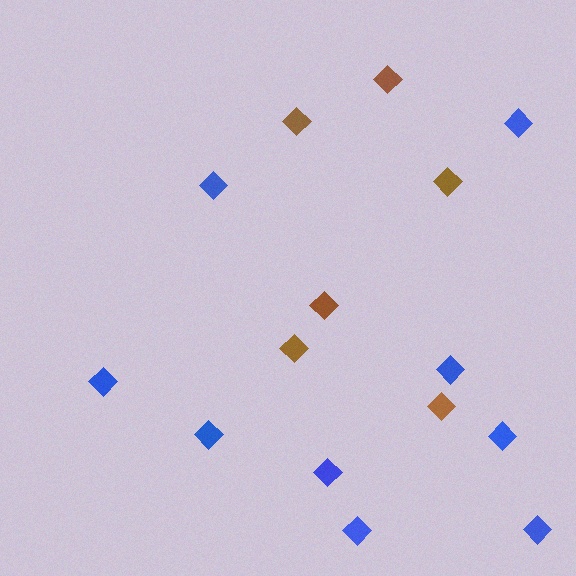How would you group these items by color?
There are 2 groups: one group of blue diamonds (9) and one group of brown diamonds (6).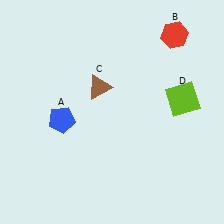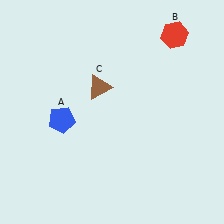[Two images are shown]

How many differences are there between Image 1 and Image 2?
There is 1 difference between the two images.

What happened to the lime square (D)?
The lime square (D) was removed in Image 2. It was in the top-right area of Image 1.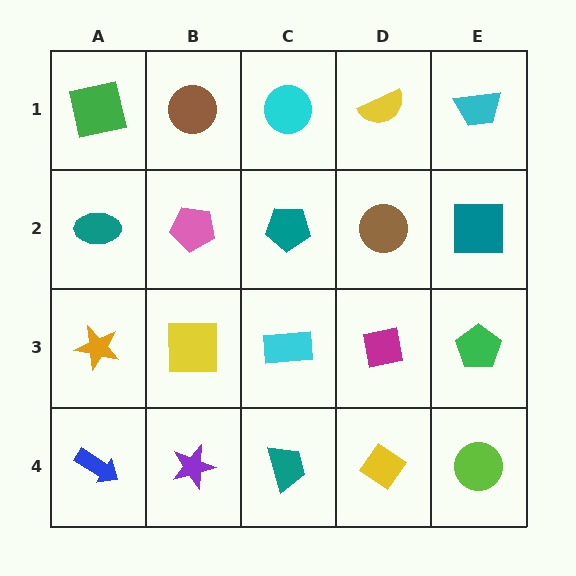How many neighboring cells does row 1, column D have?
3.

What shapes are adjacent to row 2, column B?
A brown circle (row 1, column B), a yellow square (row 3, column B), a teal ellipse (row 2, column A), a teal pentagon (row 2, column C).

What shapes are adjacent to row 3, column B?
A pink pentagon (row 2, column B), a purple star (row 4, column B), an orange star (row 3, column A), a cyan rectangle (row 3, column C).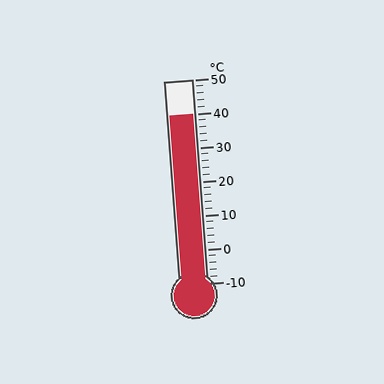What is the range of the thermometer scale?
The thermometer scale ranges from -10°C to 50°C.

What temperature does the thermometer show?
The thermometer shows approximately 40°C.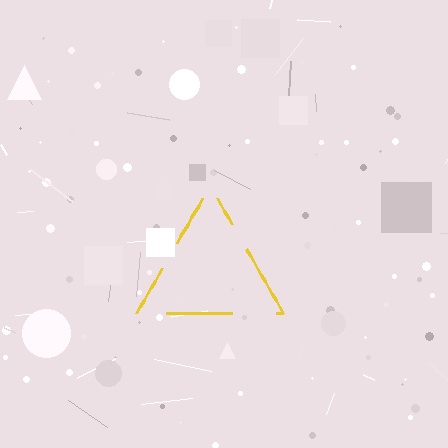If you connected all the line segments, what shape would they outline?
They would outline a triangle.